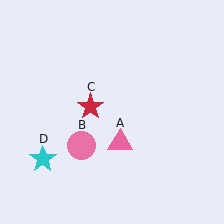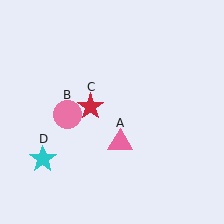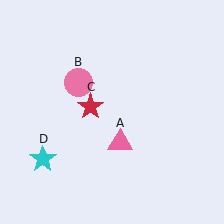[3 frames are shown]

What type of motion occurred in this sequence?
The pink circle (object B) rotated clockwise around the center of the scene.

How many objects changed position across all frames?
1 object changed position: pink circle (object B).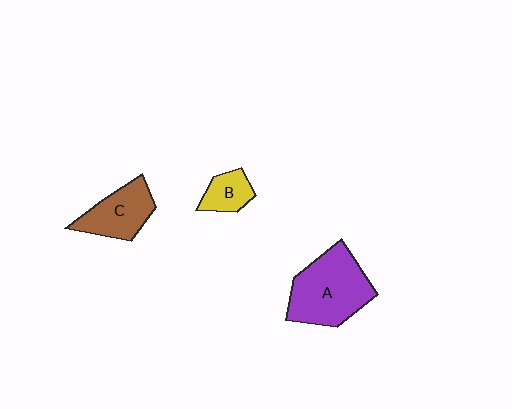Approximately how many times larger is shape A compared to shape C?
Approximately 1.6 times.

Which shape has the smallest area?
Shape B (yellow).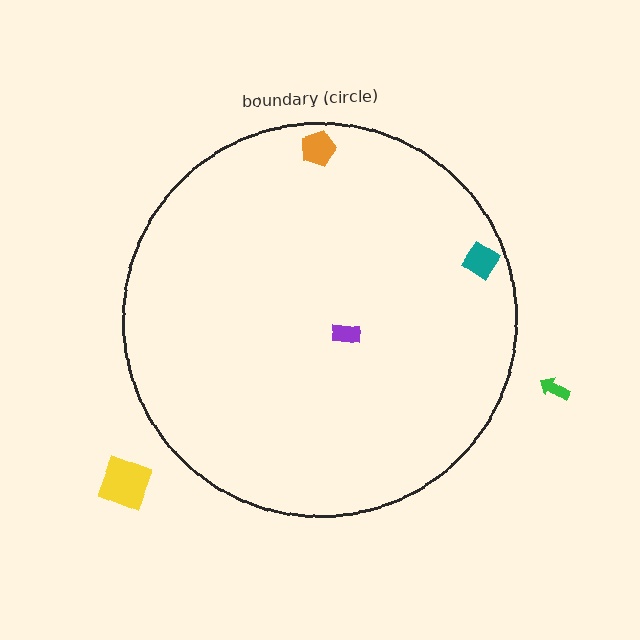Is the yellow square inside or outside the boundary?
Outside.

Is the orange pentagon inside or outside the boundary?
Inside.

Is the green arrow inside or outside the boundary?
Outside.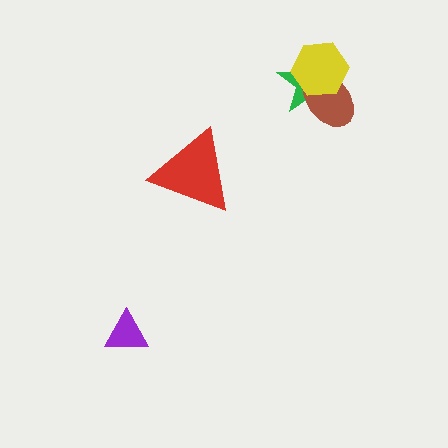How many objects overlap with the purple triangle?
0 objects overlap with the purple triangle.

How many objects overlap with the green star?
2 objects overlap with the green star.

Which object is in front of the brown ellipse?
The yellow hexagon is in front of the brown ellipse.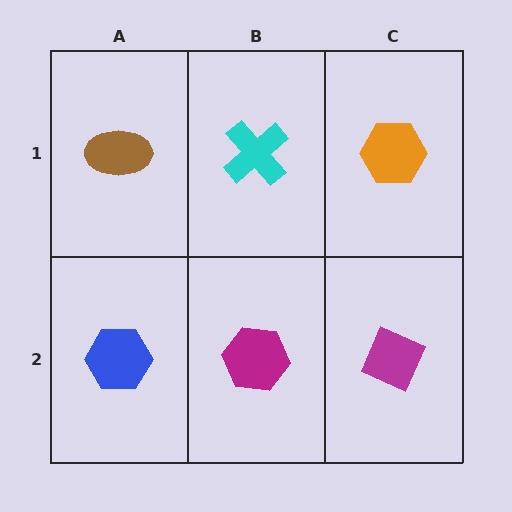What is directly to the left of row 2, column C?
A magenta hexagon.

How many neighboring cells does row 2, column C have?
2.